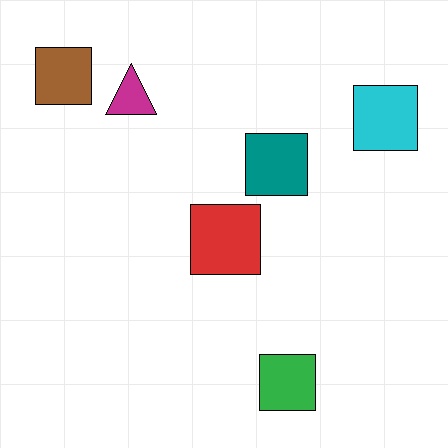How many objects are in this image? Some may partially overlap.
There are 6 objects.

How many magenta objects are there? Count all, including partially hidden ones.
There is 1 magenta object.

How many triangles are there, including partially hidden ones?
There is 1 triangle.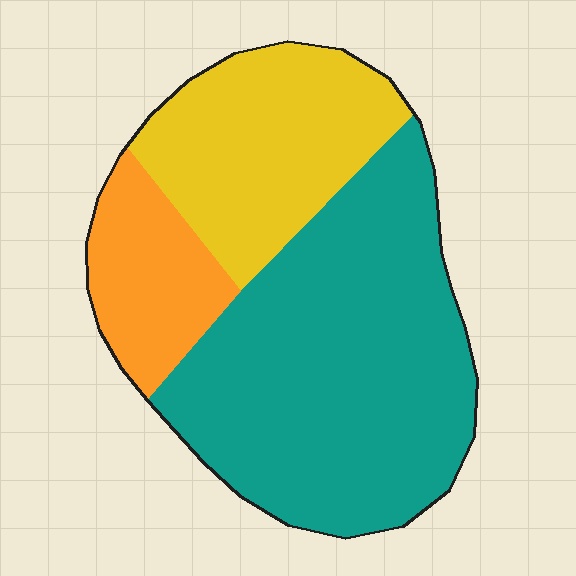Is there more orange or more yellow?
Yellow.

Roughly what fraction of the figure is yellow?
Yellow takes up between a quarter and a half of the figure.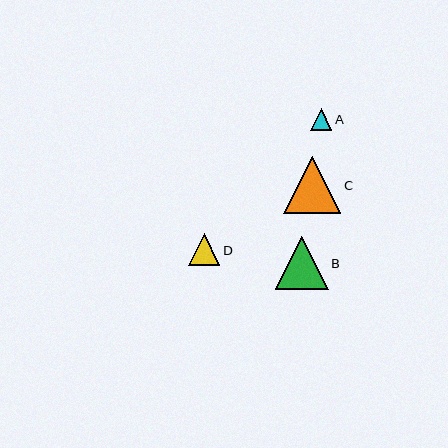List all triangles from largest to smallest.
From largest to smallest: C, B, D, A.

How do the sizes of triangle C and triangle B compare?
Triangle C and triangle B are approximately the same size.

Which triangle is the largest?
Triangle C is the largest with a size of approximately 57 pixels.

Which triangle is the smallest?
Triangle A is the smallest with a size of approximately 22 pixels.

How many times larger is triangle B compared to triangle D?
Triangle B is approximately 1.7 times the size of triangle D.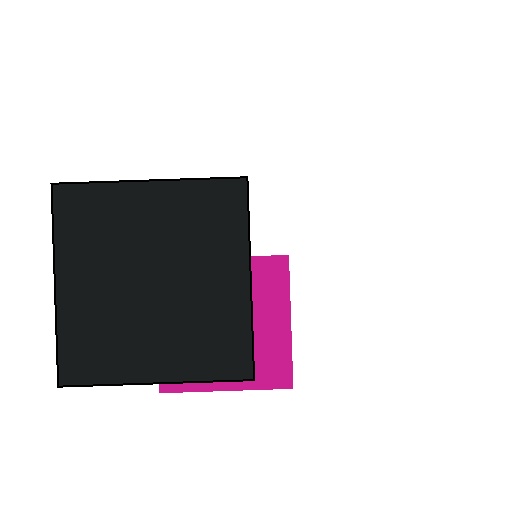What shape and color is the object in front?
The object in front is a black rectangle.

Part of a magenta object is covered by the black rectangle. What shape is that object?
It is a square.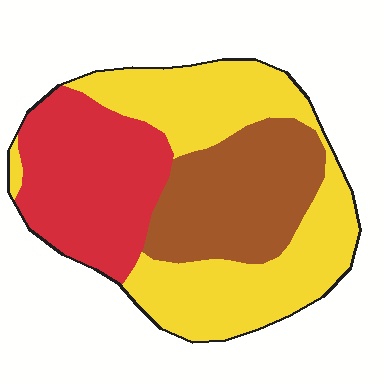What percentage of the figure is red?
Red takes up between a sixth and a third of the figure.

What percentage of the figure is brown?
Brown covers roughly 25% of the figure.